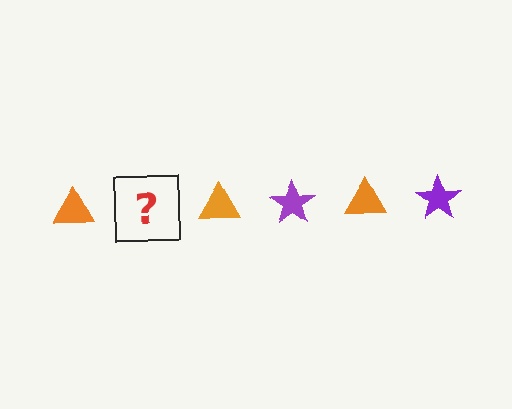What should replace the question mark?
The question mark should be replaced with a purple star.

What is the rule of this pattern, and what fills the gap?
The rule is that the pattern alternates between orange triangle and purple star. The gap should be filled with a purple star.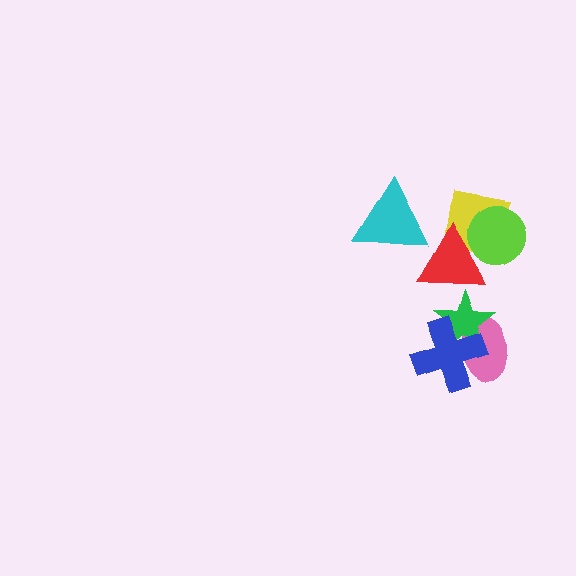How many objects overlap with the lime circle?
2 objects overlap with the lime circle.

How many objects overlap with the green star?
3 objects overlap with the green star.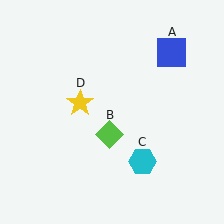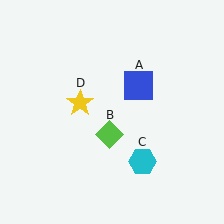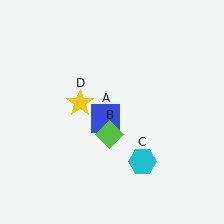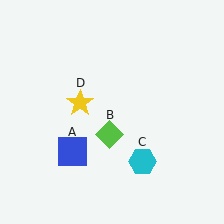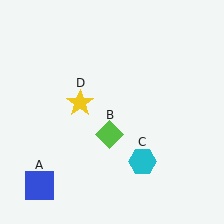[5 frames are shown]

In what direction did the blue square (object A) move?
The blue square (object A) moved down and to the left.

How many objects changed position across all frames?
1 object changed position: blue square (object A).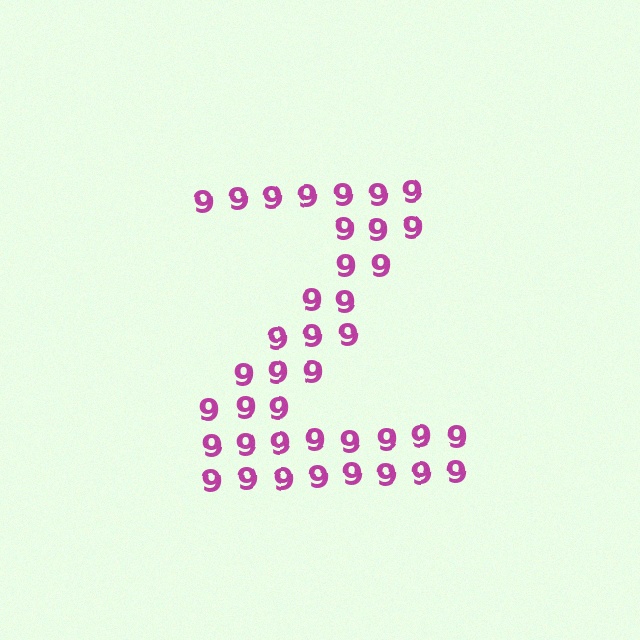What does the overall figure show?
The overall figure shows the letter Z.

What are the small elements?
The small elements are digit 9's.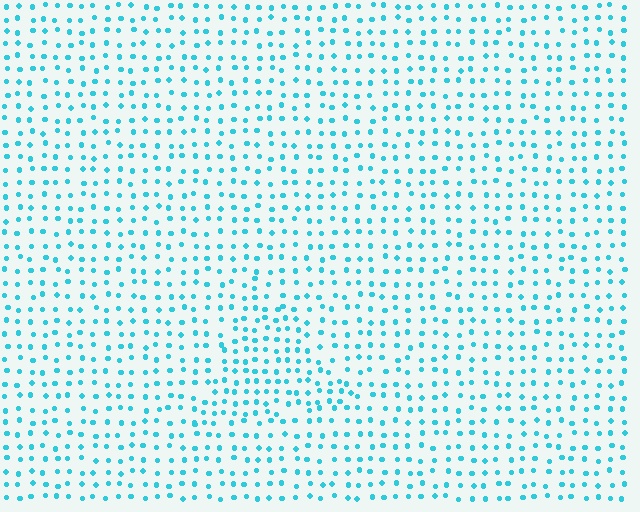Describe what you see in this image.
The image contains small cyan elements arranged at two different densities. A triangle-shaped region is visible where the elements are more densely packed than the surrounding area.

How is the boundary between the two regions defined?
The boundary is defined by a change in element density (approximately 1.5x ratio). All elements are the same color, size, and shape.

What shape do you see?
I see a triangle.